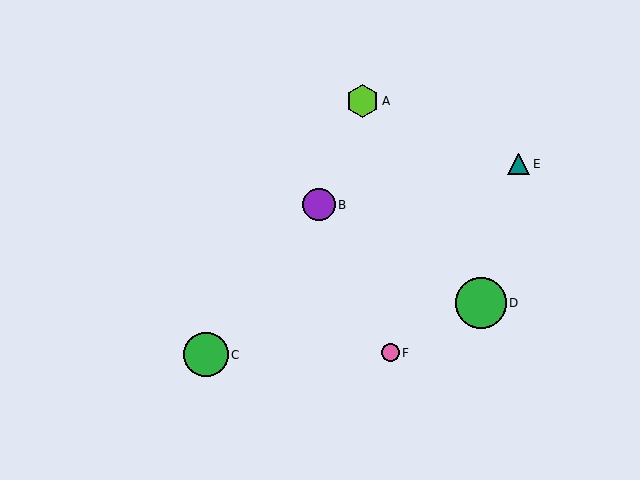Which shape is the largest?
The green circle (labeled D) is the largest.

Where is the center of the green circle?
The center of the green circle is at (206, 355).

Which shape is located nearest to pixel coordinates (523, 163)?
The teal triangle (labeled E) at (519, 164) is nearest to that location.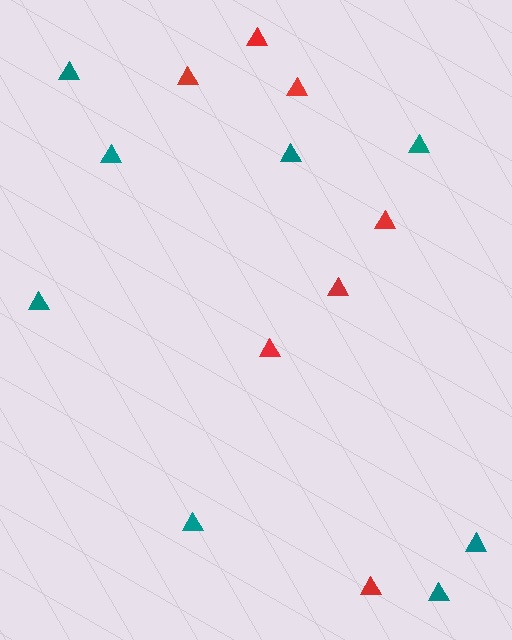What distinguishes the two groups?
There are 2 groups: one group of red triangles (7) and one group of teal triangles (8).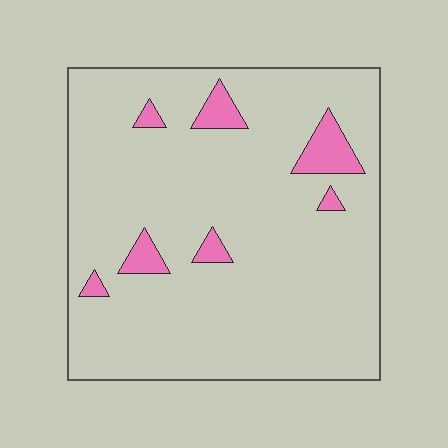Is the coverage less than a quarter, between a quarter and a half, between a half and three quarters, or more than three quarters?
Less than a quarter.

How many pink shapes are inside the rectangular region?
7.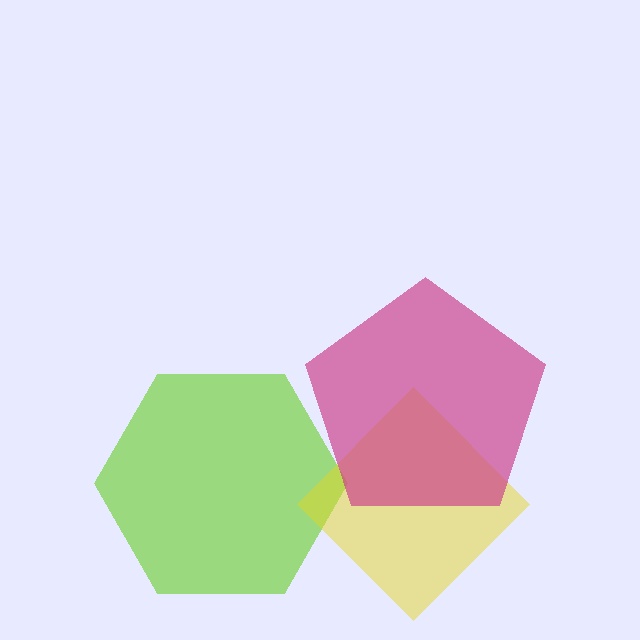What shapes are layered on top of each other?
The layered shapes are: a lime hexagon, a yellow diamond, a magenta pentagon.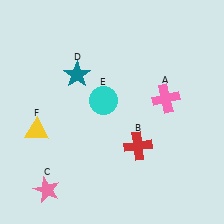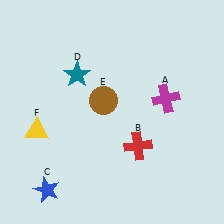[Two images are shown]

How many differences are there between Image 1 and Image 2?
There are 3 differences between the two images.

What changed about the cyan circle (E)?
In Image 1, E is cyan. In Image 2, it changed to brown.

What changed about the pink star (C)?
In Image 1, C is pink. In Image 2, it changed to blue.